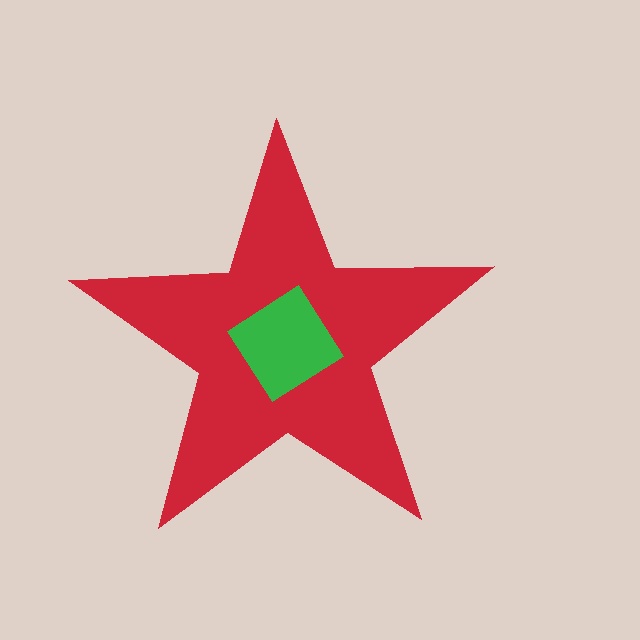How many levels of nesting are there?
2.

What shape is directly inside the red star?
The green diamond.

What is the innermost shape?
The green diamond.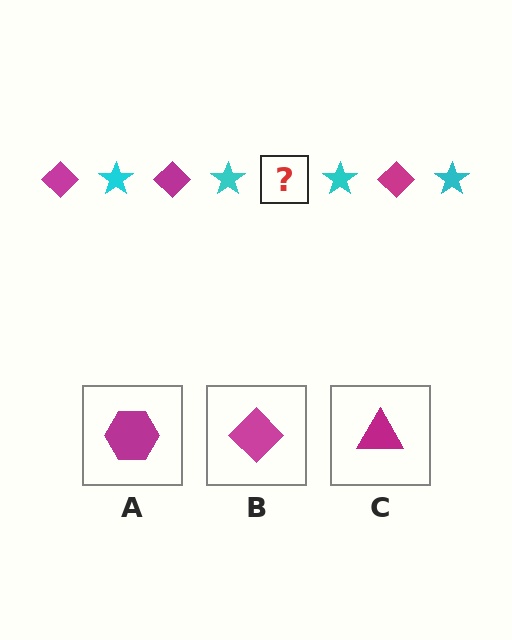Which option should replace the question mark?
Option B.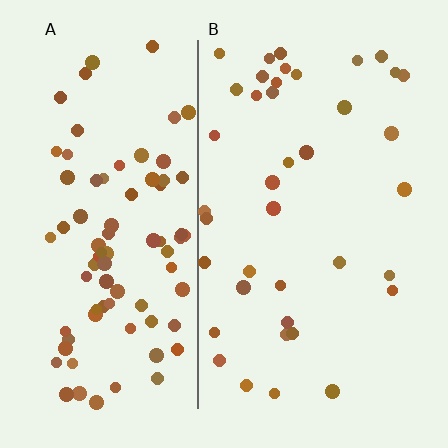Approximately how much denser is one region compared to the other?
Approximately 2.1× — region A over region B.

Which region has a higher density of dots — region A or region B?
A (the left).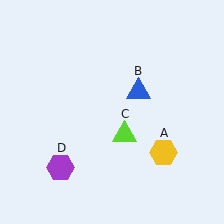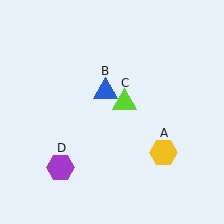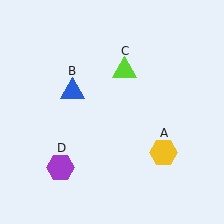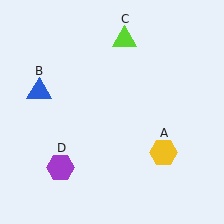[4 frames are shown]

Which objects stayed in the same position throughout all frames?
Yellow hexagon (object A) and purple hexagon (object D) remained stationary.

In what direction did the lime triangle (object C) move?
The lime triangle (object C) moved up.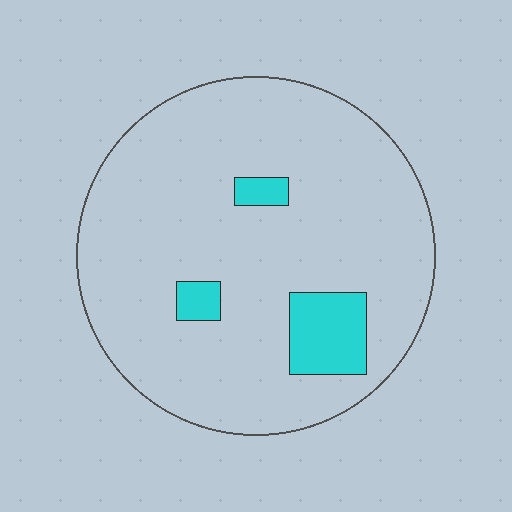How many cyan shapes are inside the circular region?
3.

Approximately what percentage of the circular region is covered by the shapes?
Approximately 10%.